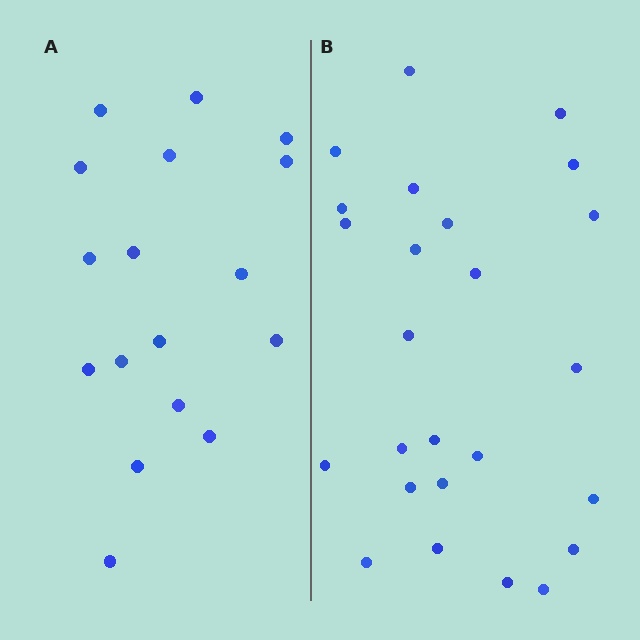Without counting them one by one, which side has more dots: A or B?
Region B (the right region) has more dots.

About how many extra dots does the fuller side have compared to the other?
Region B has roughly 8 or so more dots than region A.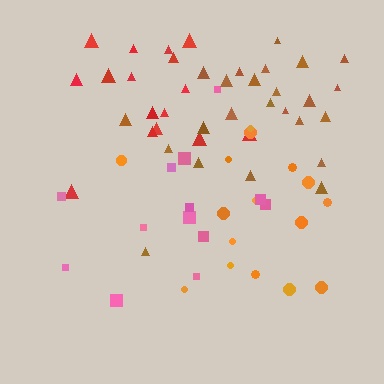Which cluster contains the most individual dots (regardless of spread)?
Brown (24).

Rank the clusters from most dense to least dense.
brown, red, orange, pink.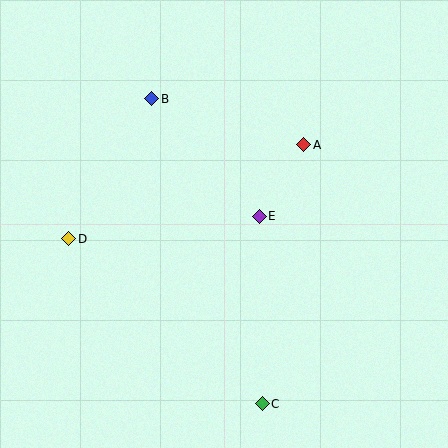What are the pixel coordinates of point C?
Point C is at (262, 404).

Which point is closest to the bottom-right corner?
Point C is closest to the bottom-right corner.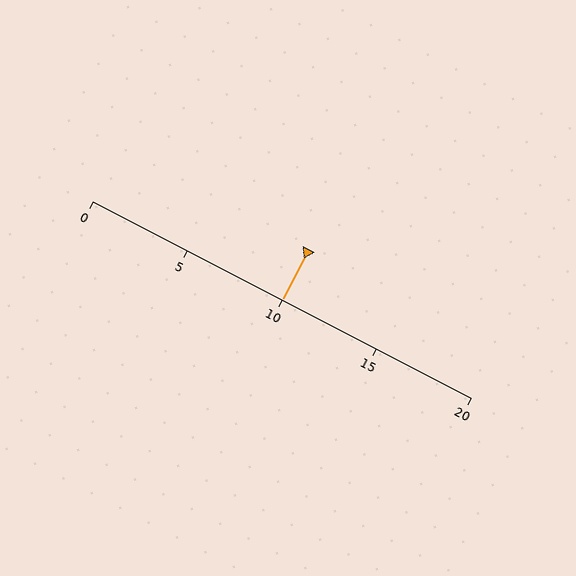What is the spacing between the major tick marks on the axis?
The major ticks are spaced 5 apart.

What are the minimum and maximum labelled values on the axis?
The axis runs from 0 to 20.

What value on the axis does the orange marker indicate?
The marker indicates approximately 10.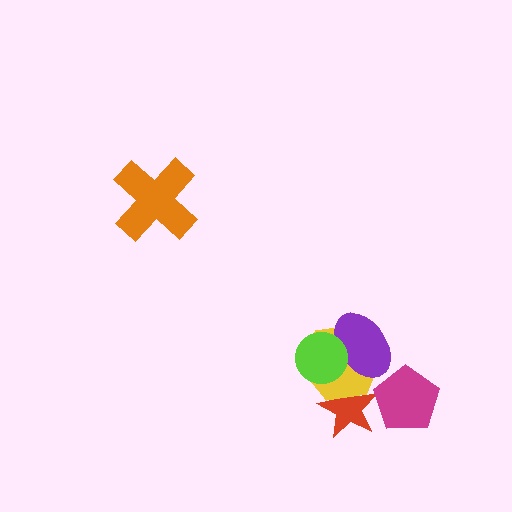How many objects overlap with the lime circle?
2 objects overlap with the lime circle.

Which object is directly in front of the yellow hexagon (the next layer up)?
The purple ellipse is directly in front of the yellow hexagon.